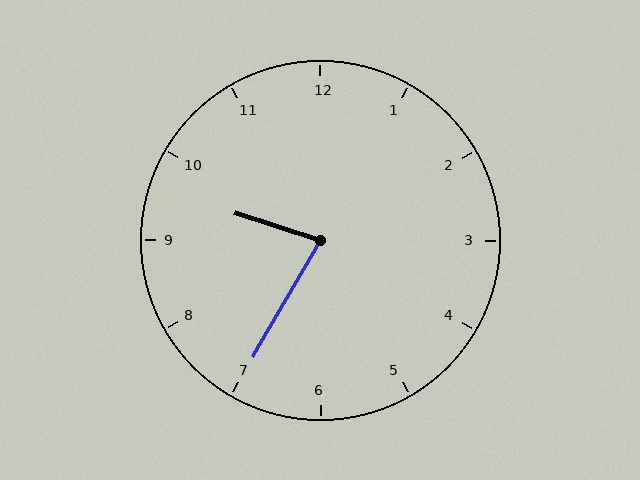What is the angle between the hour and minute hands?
Approximately 78 degrees.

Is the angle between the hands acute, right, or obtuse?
It is acute.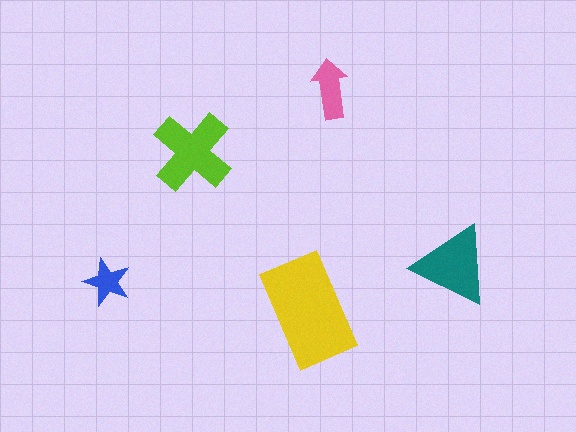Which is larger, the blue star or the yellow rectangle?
The yellow rectangle.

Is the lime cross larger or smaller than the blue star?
Larger.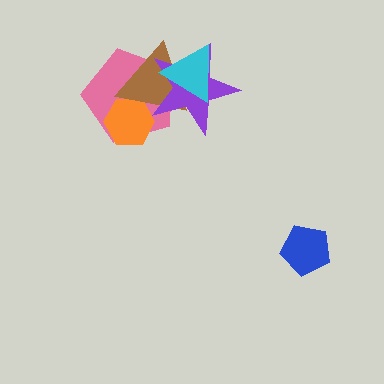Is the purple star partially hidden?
Yes, it is partially covered by another shape.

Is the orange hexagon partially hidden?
Yes, it is partially covered by another shape.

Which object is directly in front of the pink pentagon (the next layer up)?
The orange hexagon is directly in front of the pink pentagon.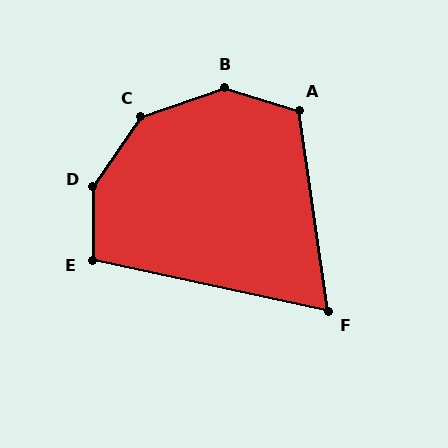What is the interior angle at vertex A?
Approximately 115 degrees (obtuse).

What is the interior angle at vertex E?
Approximately 102 degrees (obtuse).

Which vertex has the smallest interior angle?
F, at approximately 69 degrees.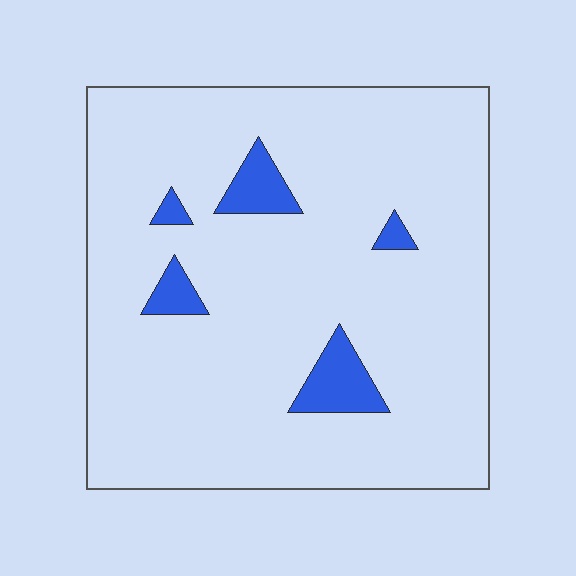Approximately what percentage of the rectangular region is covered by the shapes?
Approximately 10%.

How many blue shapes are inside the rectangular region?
5.